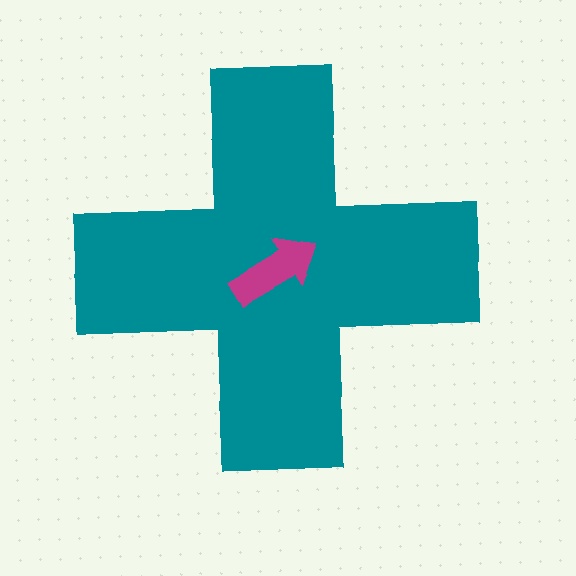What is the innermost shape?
The magenta arrow.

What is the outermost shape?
The teal cross.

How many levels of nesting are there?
2.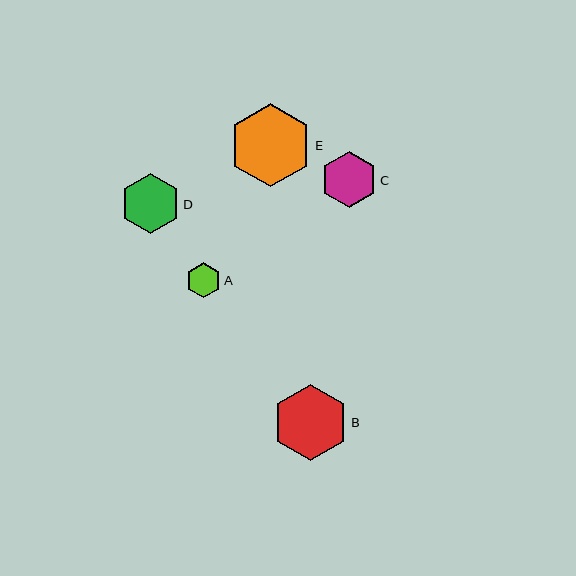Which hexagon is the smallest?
Hexagon A is the smallest with a size of approximately 35 pixels.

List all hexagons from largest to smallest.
From largest to smallest: E, B, D, C, A.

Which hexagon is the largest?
Hexagon E is the largest with a size of approximately 83 pixels.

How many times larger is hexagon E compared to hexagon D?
Hexagon E is approximately 1.4 times the size of hexagon D.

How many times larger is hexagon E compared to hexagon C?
Hexagon E is approximately 1.5 times the size of hexagon C.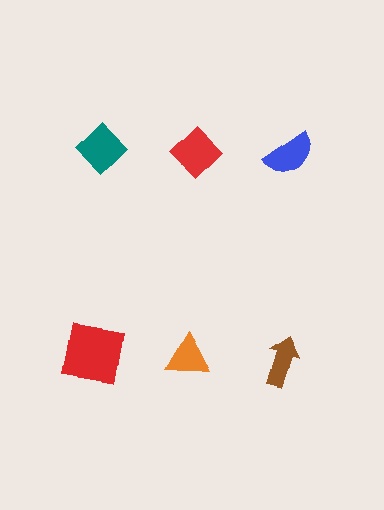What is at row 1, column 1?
A teal diamond.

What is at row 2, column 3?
A brown arrow.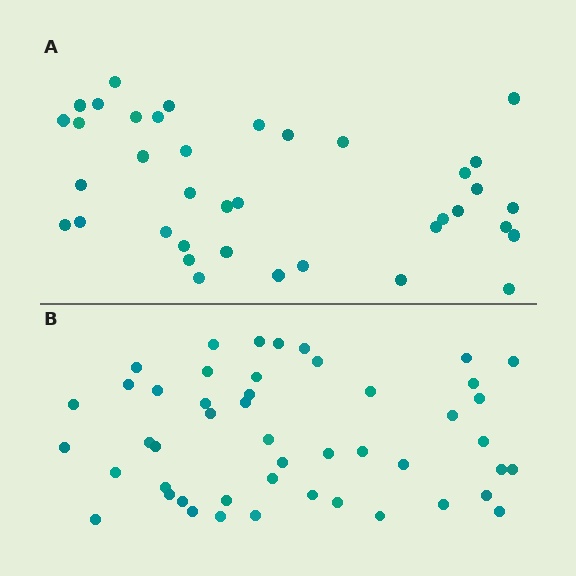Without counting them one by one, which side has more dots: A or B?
Region B (the bottom region) has more dots.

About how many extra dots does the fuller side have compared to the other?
Region B has roughly 10 or so more dots than region A.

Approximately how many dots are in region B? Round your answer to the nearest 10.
About 50 dots. (The exact count is 48, which rounds to 50.)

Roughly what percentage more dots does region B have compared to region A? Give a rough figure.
About 25% more.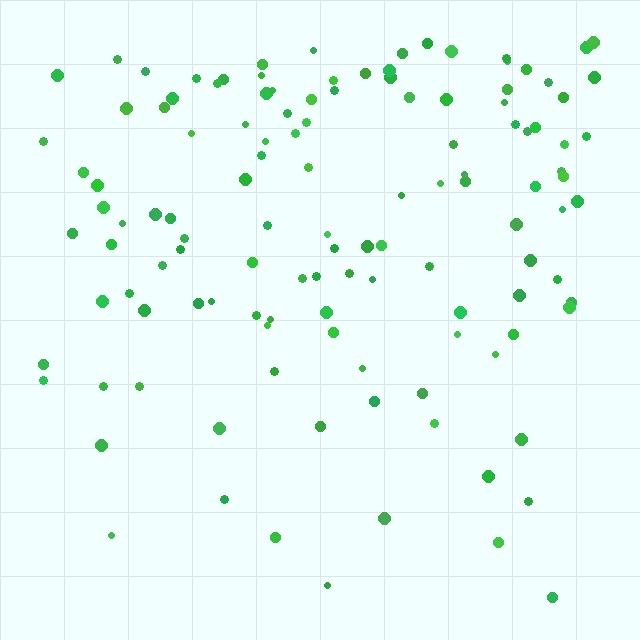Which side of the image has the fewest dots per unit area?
The bottom.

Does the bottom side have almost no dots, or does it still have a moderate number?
Still a moderate number, just noticeably fewer than the top.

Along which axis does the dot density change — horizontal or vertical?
Vertical.